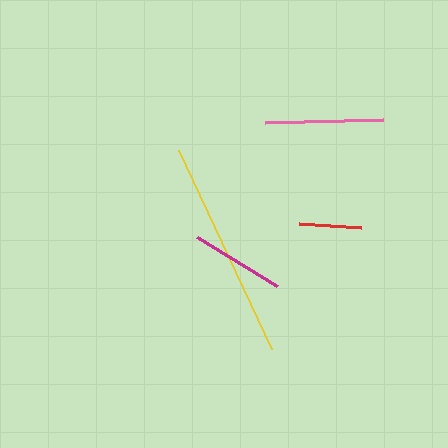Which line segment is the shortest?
The red line is the shortest at approximately 62 pixels.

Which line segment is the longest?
The yellow line is the longest at approximately 219 pixels.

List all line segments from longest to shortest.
From longest to shortest: yellow, pink, magenta, red.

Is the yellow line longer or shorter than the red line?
The yellow line is longer than the red line.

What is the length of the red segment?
The red segment is approximately 62 pixels long.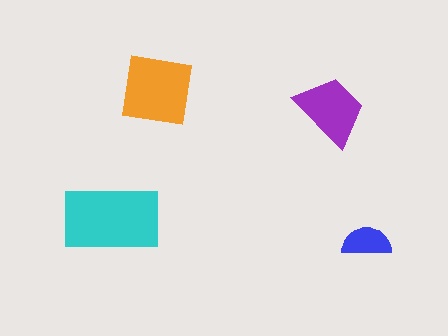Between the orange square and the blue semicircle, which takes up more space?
The orange square.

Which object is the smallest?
The blue semicircle.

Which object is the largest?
The cyan rectangle.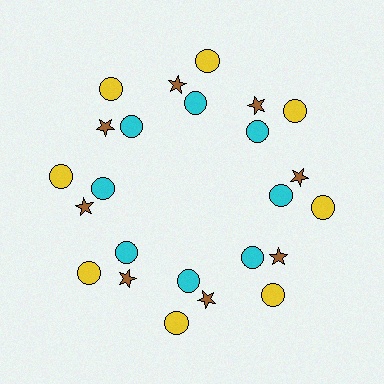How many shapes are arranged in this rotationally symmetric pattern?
There are 24 shapes, arranged in 8 groups of 3.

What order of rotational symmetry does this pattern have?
This pattern has 8-fold rotational symmetry.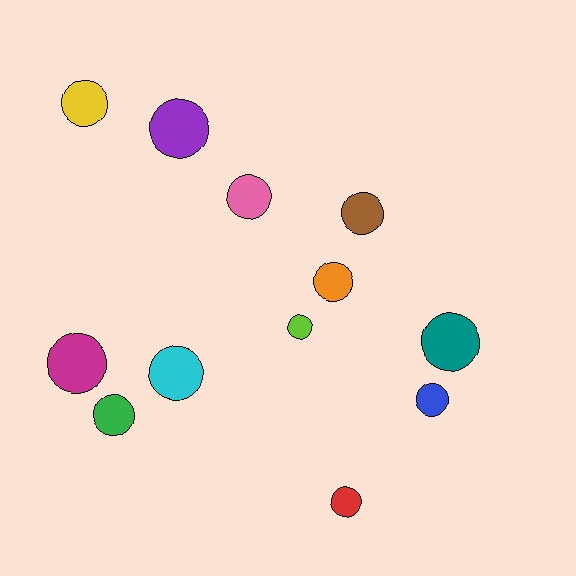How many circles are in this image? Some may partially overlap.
There are 12 circles.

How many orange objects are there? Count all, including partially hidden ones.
There is 1 orange object.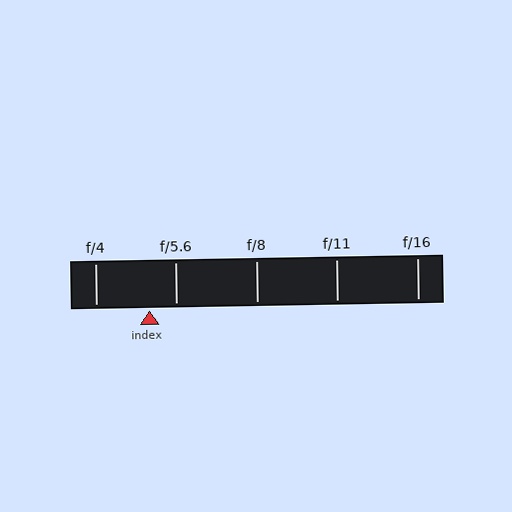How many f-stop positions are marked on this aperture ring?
There are 5 f-stop positions marked.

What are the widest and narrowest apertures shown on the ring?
The widest aperture shown is f/4 and the narrowest is f/16.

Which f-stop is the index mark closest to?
The index mark is closest to f/5.6.